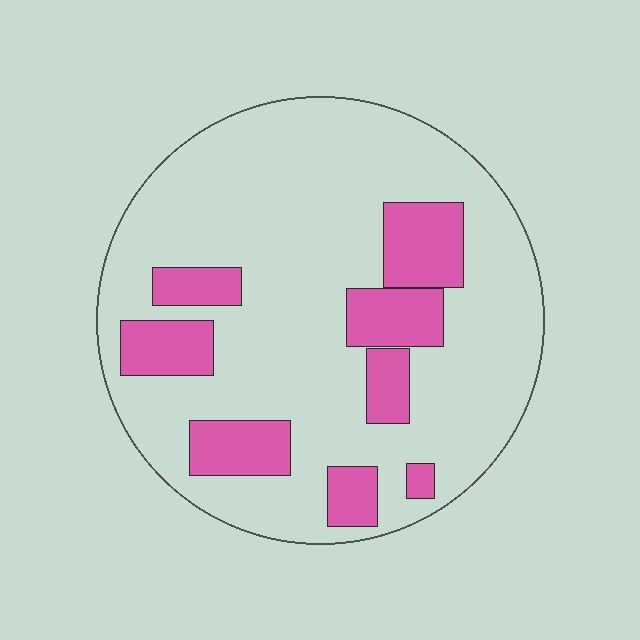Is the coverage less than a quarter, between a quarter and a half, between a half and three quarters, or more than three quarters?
Less than a quarter.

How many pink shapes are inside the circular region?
8.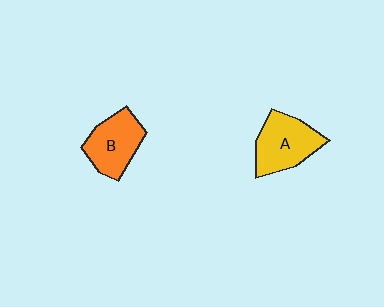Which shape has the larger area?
Shape A (yellow).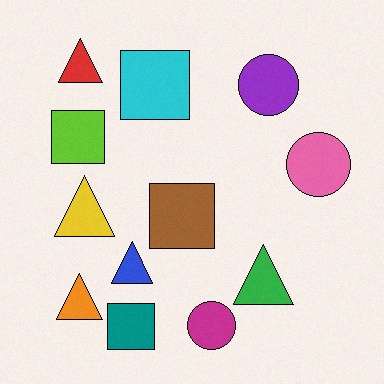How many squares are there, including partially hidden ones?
There are 4 squares.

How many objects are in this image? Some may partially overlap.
There are 12 objects.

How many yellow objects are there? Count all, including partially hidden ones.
There is 1 yellow object.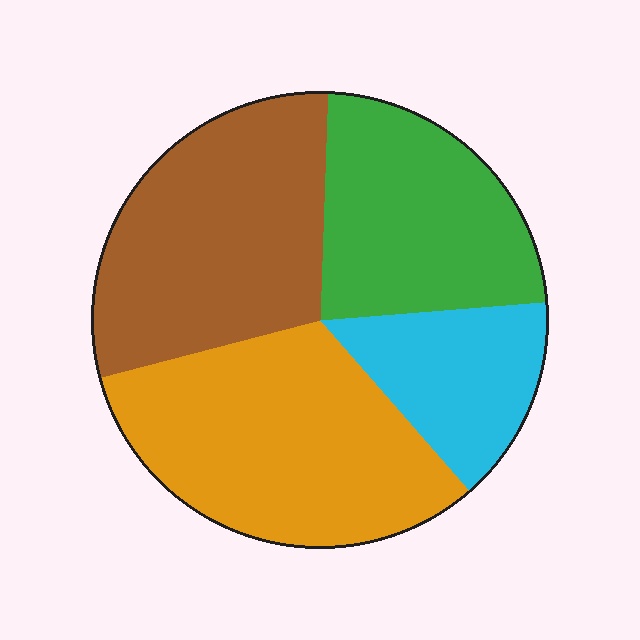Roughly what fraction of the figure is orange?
Orange takes up between a sixth and a third of the figure.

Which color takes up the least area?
Cyan, at roughly 15%.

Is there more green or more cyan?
Green.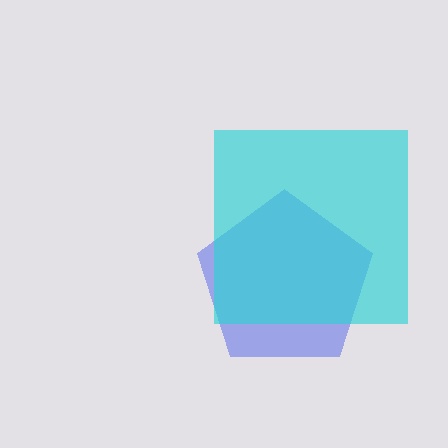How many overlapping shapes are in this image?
There are 2 overlapping shapes in the image.